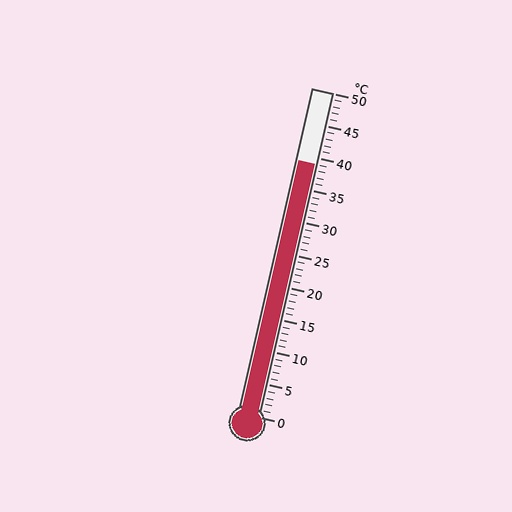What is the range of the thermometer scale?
The thermometer scale ranges from 0°C to 50°C.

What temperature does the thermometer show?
The thermometer shows approximately 39°C.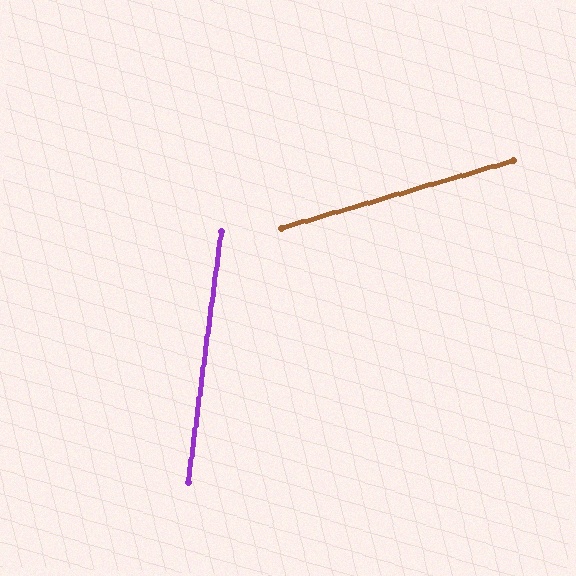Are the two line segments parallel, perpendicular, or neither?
Neither parallel nor perpendicular — they differ by about 66°.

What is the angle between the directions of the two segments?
Approximately 66 degrees.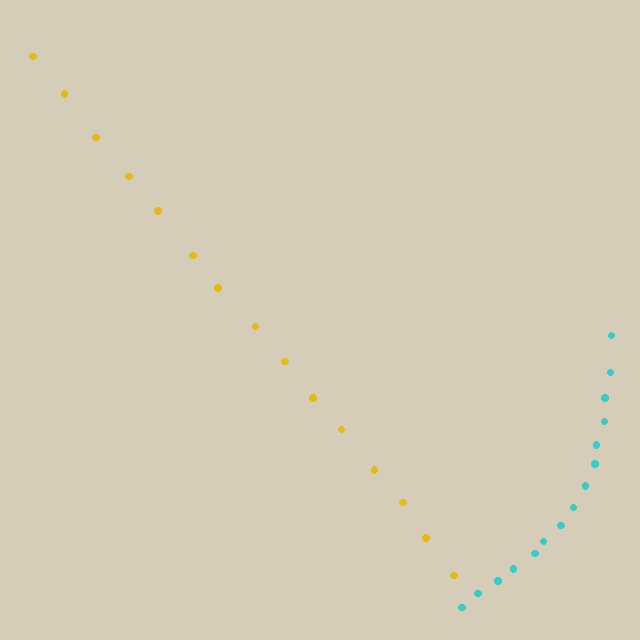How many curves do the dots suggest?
There are 2 distinct paths.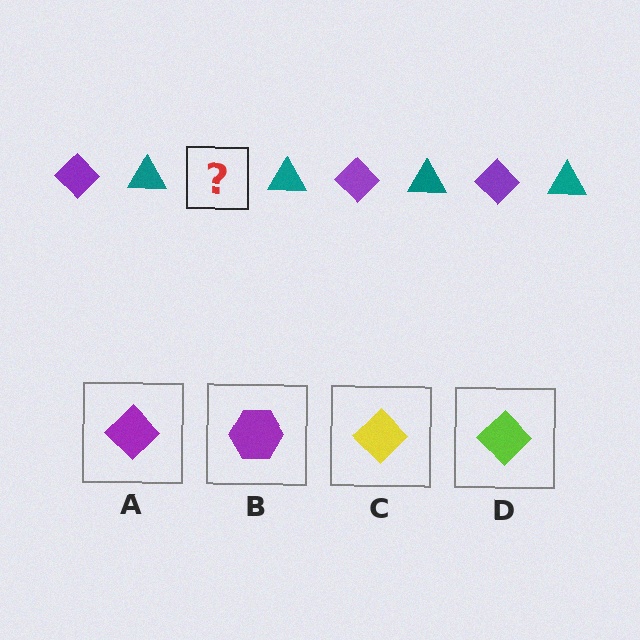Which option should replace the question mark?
Option A.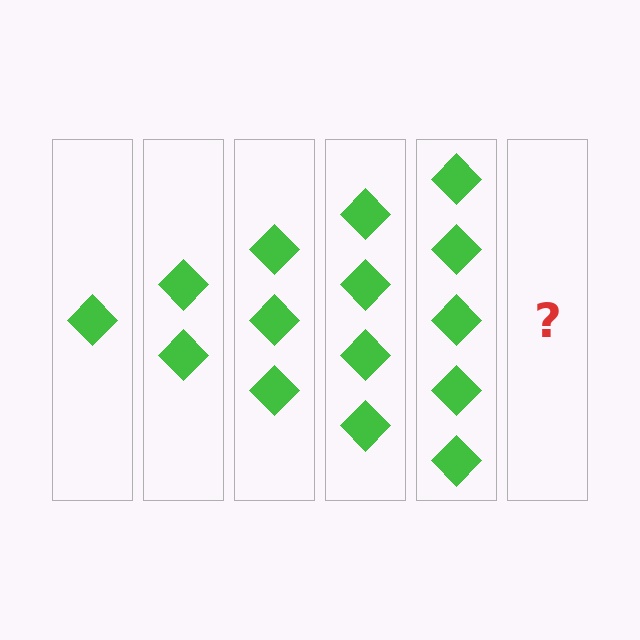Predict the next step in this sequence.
The next step is 6 diamonds.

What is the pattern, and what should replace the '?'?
The pattern is that each step adds one more diamond. The '?' should be 6 diamonds.